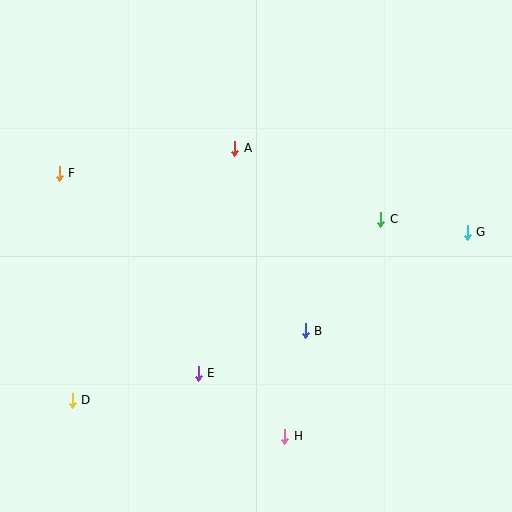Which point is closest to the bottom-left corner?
Point D is closest to the bottom-left corner.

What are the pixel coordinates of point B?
Point B is at (305, 331).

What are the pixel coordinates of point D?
Point D is at (72, 400).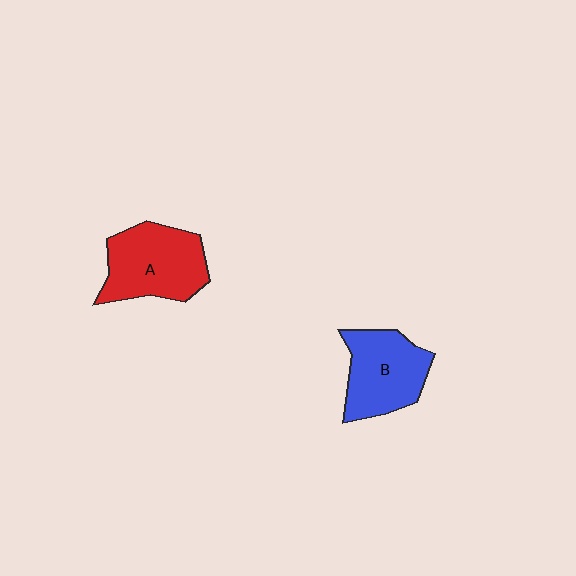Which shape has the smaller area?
Shape B (blue).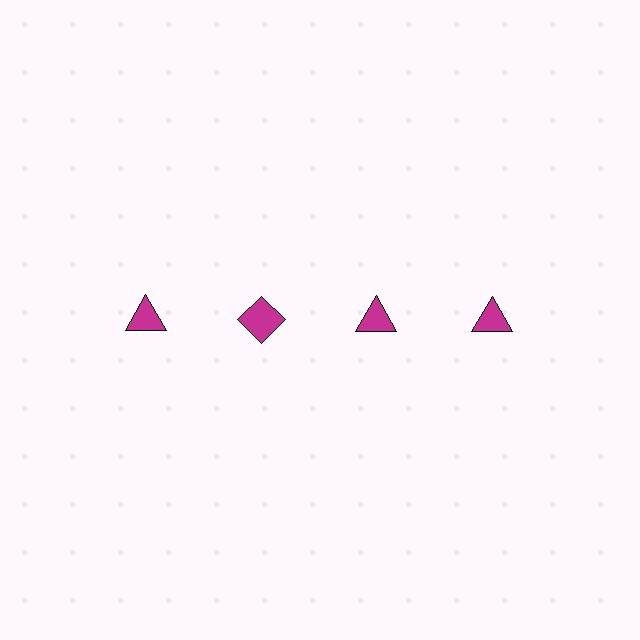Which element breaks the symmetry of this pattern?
The magenta diamond in the top row, second from left column breaks the symmetry. All other shapes are magenta triangles.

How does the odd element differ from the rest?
It has a different shape: diamond instead of triangle.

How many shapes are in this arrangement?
There are 4 shapes arranged in a grid pattern.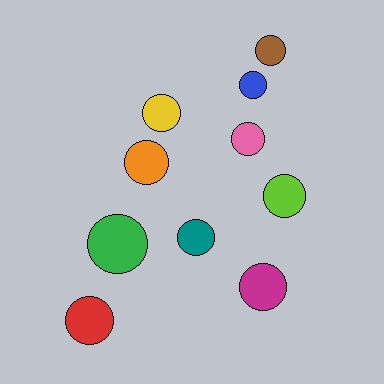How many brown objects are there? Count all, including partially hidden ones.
There is 1 brown object.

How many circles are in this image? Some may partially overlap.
There are 10 circles.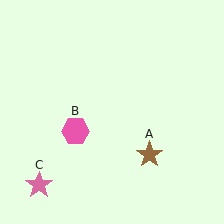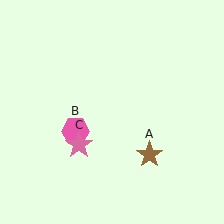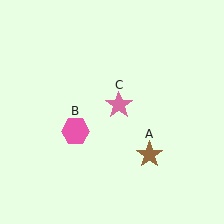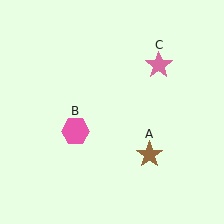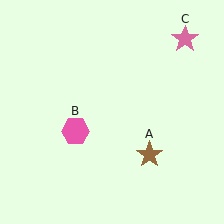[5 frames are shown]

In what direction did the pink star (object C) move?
The pink star (object C) moved up and to the right.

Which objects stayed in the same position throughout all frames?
Brown star (object A) and pink hexagon (object B) remained stationary.